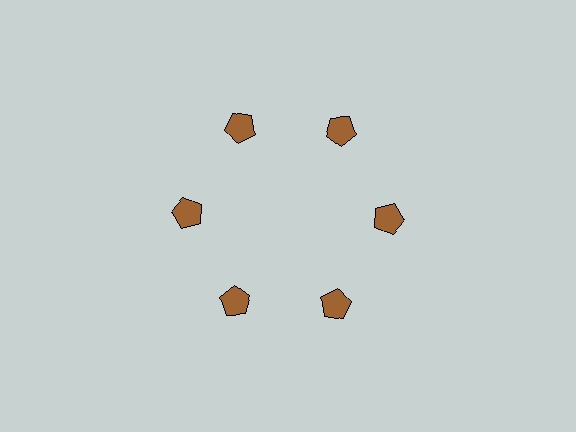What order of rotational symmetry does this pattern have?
This pattern has 6-fold rotational symmetry.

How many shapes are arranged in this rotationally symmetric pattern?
There are 6 shapes, arranged in 6 groups of 1.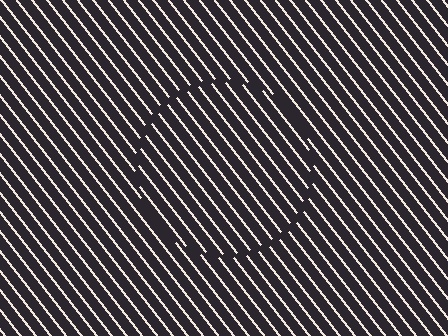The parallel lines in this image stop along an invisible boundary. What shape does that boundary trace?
An illusory circle. The interior of the shape contains the same grating, shifted by half a period — the contour is defined by the phase discontinuity where line-ends from the inner and outer gratings abut.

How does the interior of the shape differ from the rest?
The interior of the shape contains the same grating, shifted by half a period — the contour is defined by the phase discontinuity where line-ends from the inner and outer gratings abut.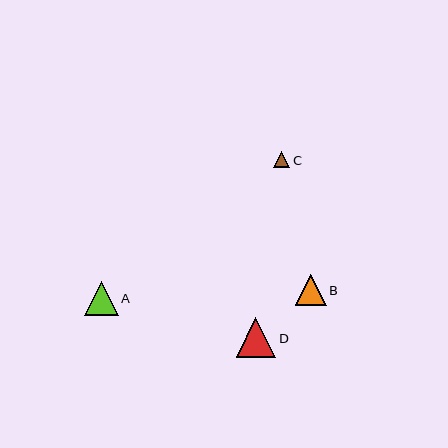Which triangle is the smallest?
Triangle C is the smallest with a size of approximately 16 pixels.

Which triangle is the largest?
Triangle D is the largest with a size of approximately 40 pixels.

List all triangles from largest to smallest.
From largest to smallest: D, A, B, C.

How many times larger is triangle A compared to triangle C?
Triangle A is approximately 2.0 times the size of triangle C.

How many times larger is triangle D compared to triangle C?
Triangle D is approximately 2.4 times the size of triangle C.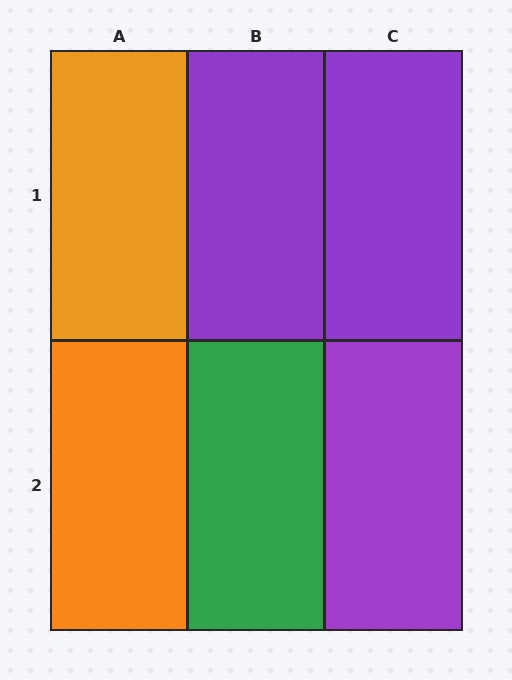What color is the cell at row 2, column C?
Purple.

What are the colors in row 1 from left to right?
Orange, purple, purple.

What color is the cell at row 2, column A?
Orange.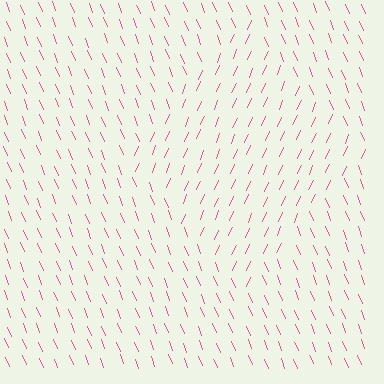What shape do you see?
I see a diamond.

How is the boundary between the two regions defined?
The boundary is defined purely by a change in line orientation (approximately 45 degrees difference). All lines are the same color and thickness.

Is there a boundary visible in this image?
Yes, there is a texture boundary formed by a change in line orientation.